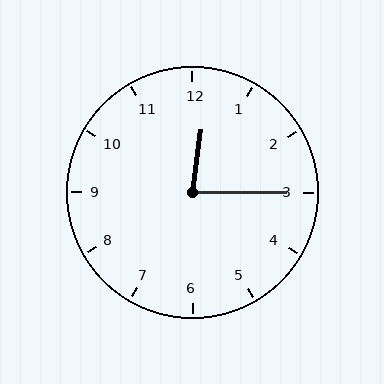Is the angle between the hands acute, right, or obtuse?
It is acute.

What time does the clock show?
12:15.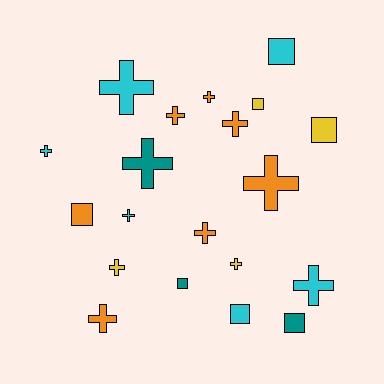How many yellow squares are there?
There are 2 yellow squares.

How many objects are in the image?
There are 20 objects.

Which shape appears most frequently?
Cross, with 13 objects.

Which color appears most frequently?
Orange, with 7 objects.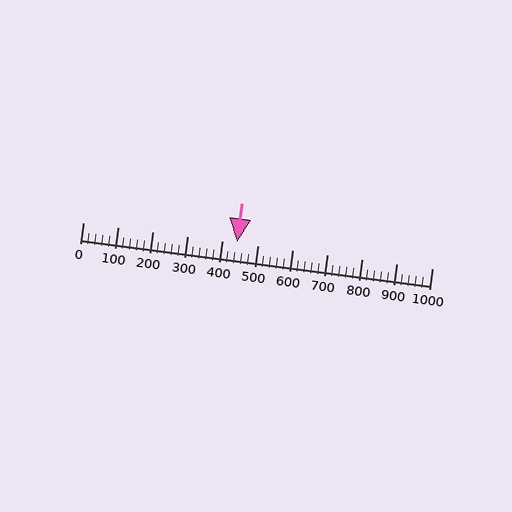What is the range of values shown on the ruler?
The ruler shows values from 0 to 1000.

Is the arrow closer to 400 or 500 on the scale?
The arrow is closer to 400.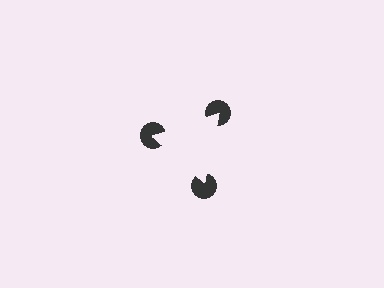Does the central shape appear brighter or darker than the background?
It typically appears slightly brighter than the background, even though no actual brightness change is drawn.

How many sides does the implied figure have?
3 sides.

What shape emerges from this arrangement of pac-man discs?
An illusory triangle — its edges are inferred from the aligned wedge cuts in the pac-man discs, not physically drawn.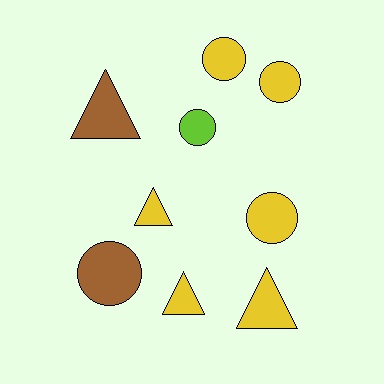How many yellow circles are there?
There are 3 yellow circles.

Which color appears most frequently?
Yellow, with 6 objects.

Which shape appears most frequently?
Circle, with 5 objects.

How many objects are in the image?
There are 9 objects.